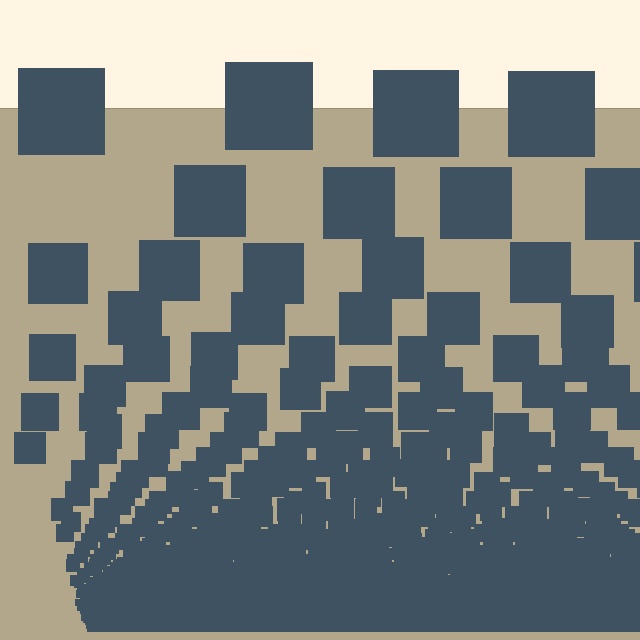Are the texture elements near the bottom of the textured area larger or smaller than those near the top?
Smaller. The gradient is inverted — elements near the bottom are smaller and denser.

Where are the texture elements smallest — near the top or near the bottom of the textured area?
Near the bottom.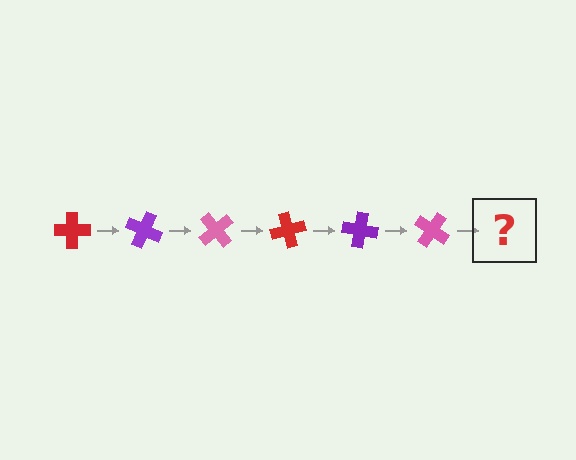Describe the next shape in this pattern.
It should be a red cross, rotated 150 degrees from the start.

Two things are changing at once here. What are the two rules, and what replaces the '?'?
The two rules are that it rotates 25 degrees each step and the color cycles through red, purple, and pink. The '?' should be a red cross, rotated 150 degrees from the start.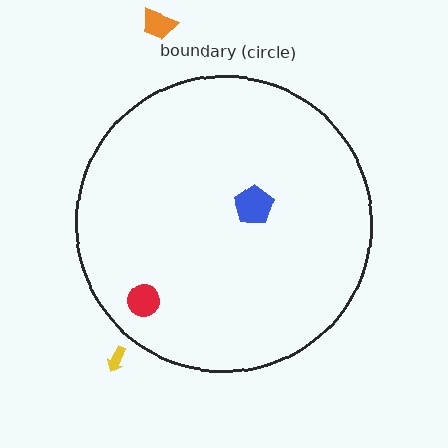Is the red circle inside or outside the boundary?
Inside.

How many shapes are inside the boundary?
2 inside, 2 outside.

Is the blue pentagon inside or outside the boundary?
Inside.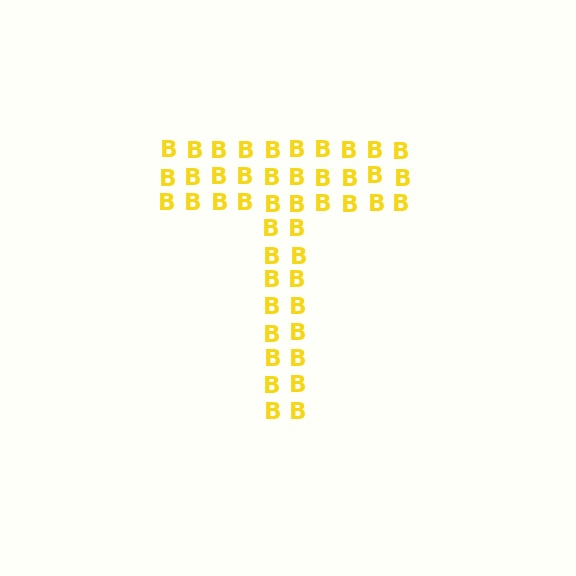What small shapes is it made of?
It is made of small letter B's.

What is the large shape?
The large shape is the letter T.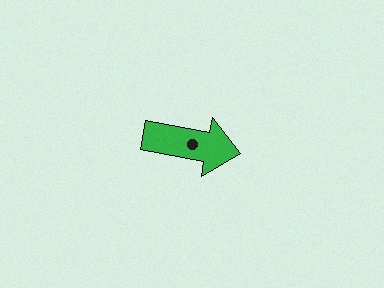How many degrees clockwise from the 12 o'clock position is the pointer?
Approximately 101 degrees.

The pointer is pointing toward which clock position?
Roughly 3 o'clock.